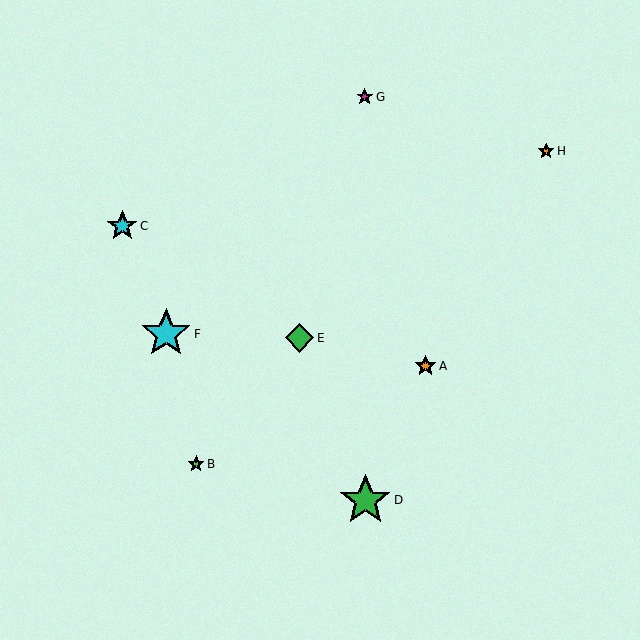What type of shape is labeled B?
Shape B is a lime star.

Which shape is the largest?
The green star (labeled D) is the largest.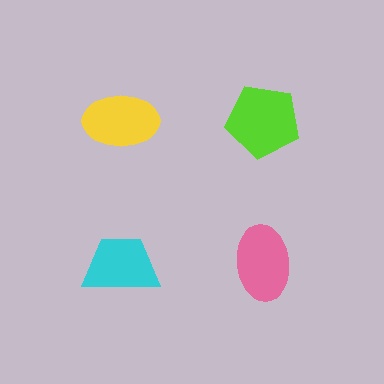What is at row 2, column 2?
A pink ellipse.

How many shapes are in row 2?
2 shapes.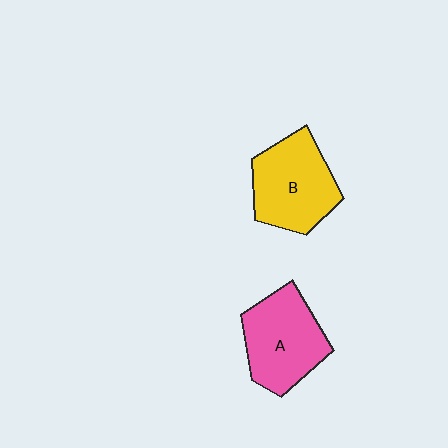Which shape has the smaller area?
Shape A (pink).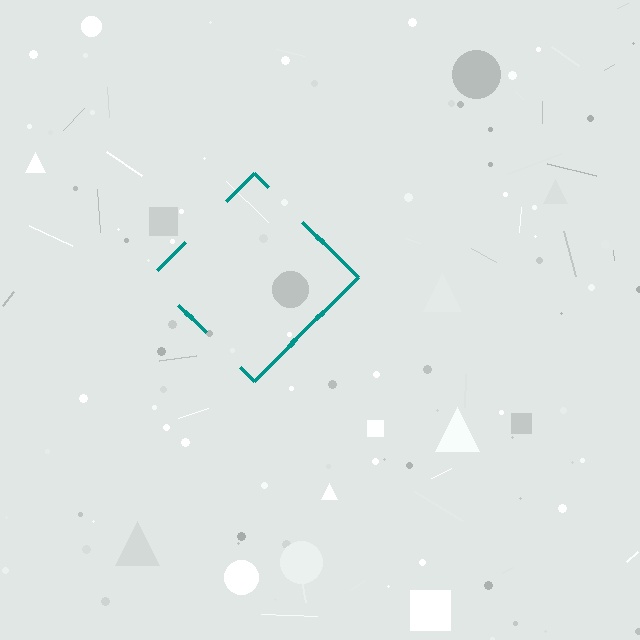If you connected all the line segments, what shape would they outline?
They would outline a diamond.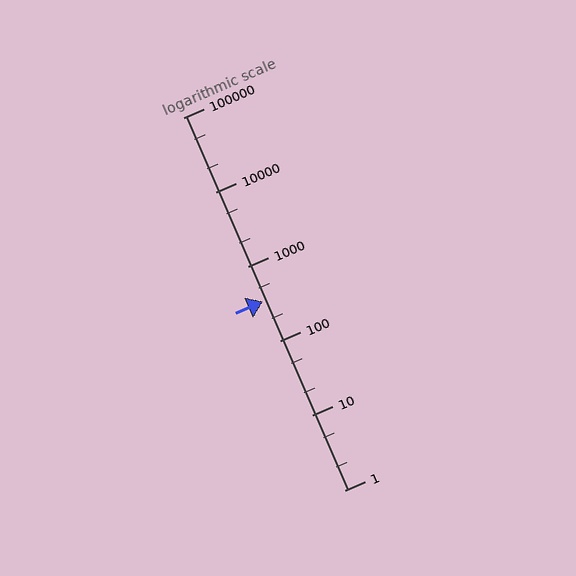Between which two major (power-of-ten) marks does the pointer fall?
The pointer is between 100 and 1000.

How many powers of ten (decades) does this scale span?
The scale spans 5 decades, from 1 to 100000.